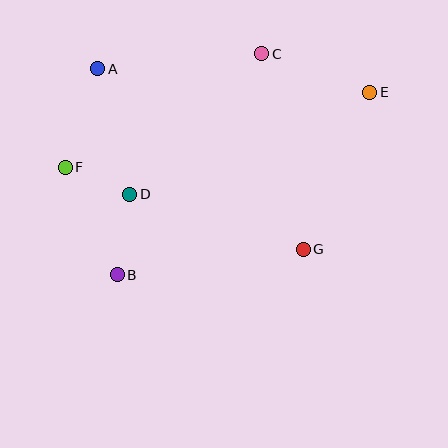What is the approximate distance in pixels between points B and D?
The distance between B and D is approximately 82 pixels.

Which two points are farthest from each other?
Points E and F are farthest from each other.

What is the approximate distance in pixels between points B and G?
The distance between B and G is approximately 188 pixels.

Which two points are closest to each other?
Points D and F are closest to each other.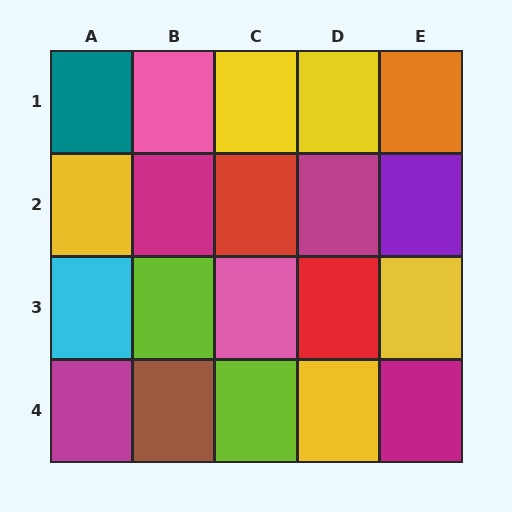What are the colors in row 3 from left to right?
Cyan, lime, pink, red, yellow.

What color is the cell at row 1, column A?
Teal.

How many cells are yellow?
5 cells are yellow.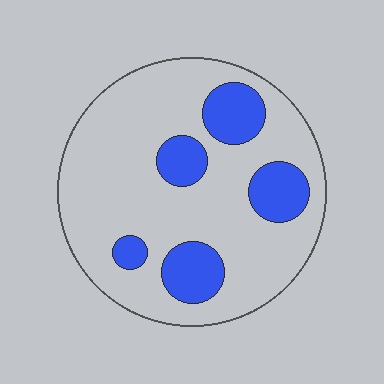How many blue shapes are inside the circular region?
5.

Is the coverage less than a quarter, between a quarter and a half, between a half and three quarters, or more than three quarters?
Less than a quarter.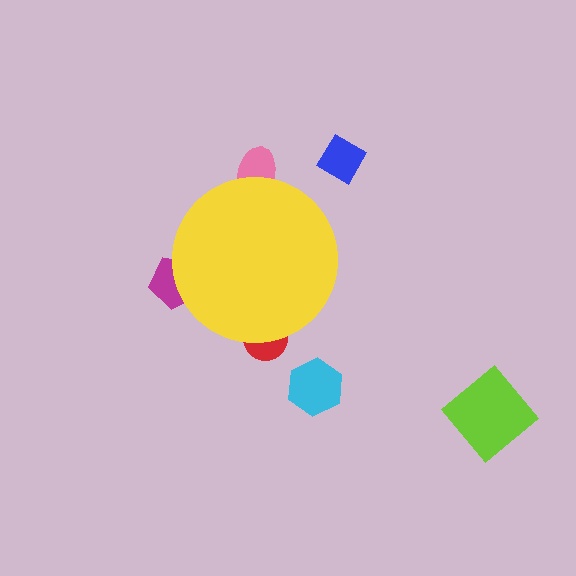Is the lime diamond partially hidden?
No, the lime diamond is fully visible.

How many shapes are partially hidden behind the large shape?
3 shapes are partially hidden.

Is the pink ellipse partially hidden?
Yes, the pink ellipse is partially hidden behind the yellow circle.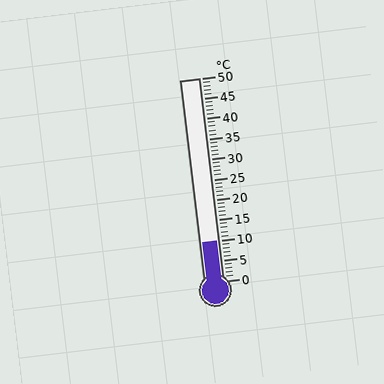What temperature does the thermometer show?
The thermometer shows approximately 10°C.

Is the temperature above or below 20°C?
The temperature is below 20°C.